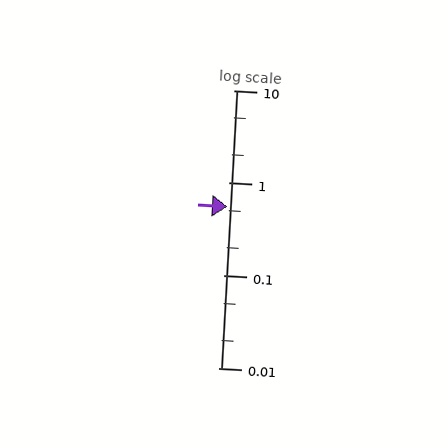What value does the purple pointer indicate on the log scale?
The pointer indicates approximately 0.55.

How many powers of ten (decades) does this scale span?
The scale spans 3 decades, from 0.01 to 10.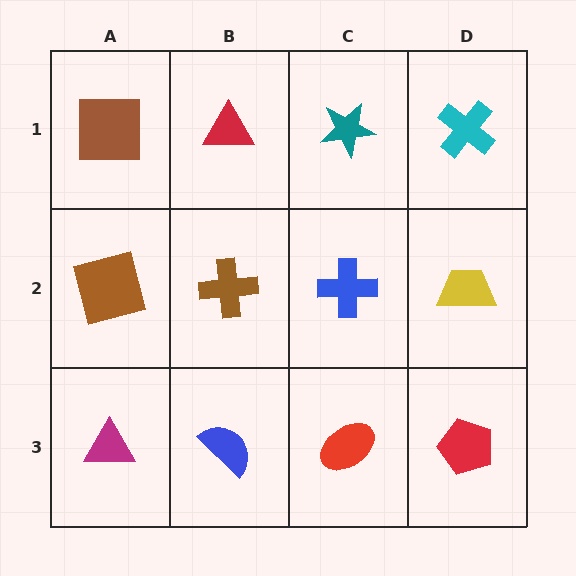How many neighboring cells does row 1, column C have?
3.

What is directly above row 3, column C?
A blue cross.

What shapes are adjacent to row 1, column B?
A brown cross (row 2, column B), a brown square (row 1, column A), a teal star (row 1, column C).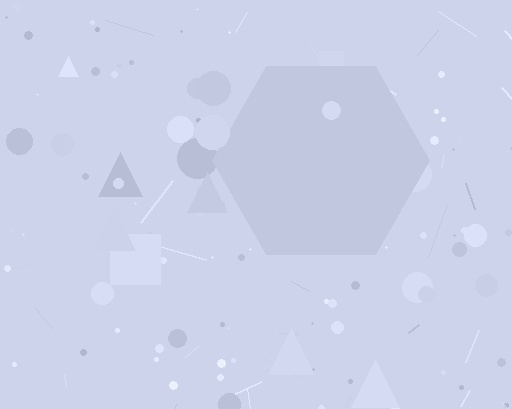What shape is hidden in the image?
A hexagon is hidden in the image.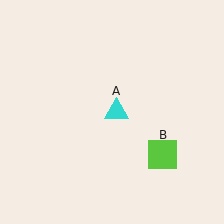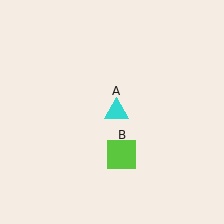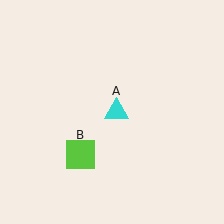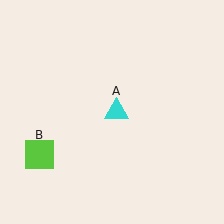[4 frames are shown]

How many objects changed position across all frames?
1 object changed position: lime square (object B).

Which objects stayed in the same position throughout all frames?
Cyan triangle (object A) remained stationary.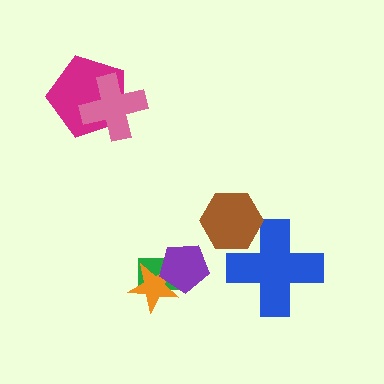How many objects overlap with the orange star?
2 objects overlap with the orange star.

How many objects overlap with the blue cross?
1 object overlaps with the blue cross.